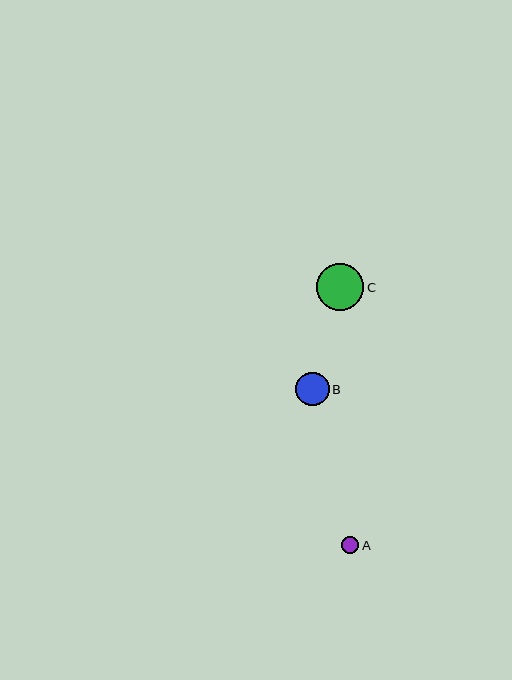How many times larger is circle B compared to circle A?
Circle B is approximately 1.9 times the size of circle A.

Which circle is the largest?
Circle C is the largest with a size of approximately 47 pixels.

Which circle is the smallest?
Circle A is the smallest with a size of approximately 17 pixels.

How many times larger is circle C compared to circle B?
Circle C is approximately 1.4 times the size of circle B.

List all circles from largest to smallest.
From largest to smallest: C, B, A.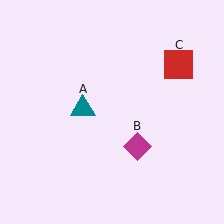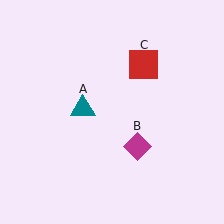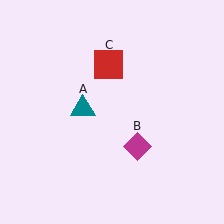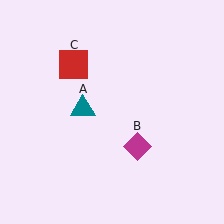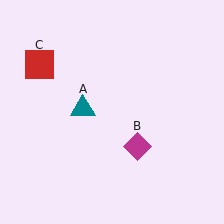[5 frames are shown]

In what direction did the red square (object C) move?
The red square (object C) moved left.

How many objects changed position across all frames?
1 object changed position: red square (object C).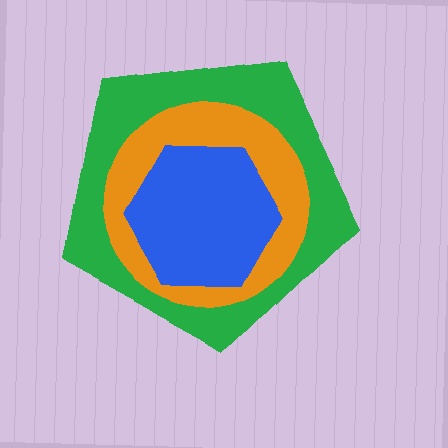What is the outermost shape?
The green pentagon.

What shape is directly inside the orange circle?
The blue hexagon.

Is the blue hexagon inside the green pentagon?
Yes.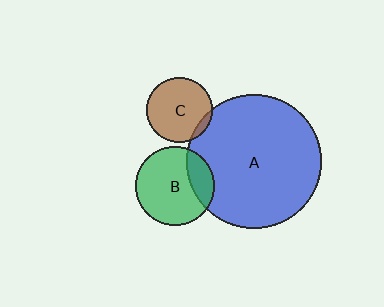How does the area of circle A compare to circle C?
Approximately 4.2 times.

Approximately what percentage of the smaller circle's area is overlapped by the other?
Approximately 5%.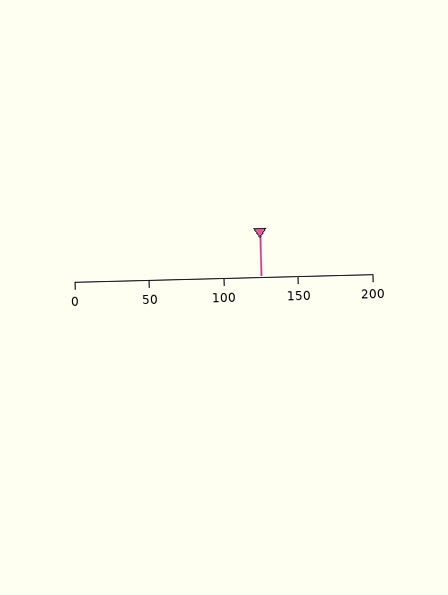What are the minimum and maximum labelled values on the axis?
The axis runs from 0 to 200.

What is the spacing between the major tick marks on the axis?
The major ticks are spaced 50 apart.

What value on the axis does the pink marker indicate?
The marker indicates approximately 125.